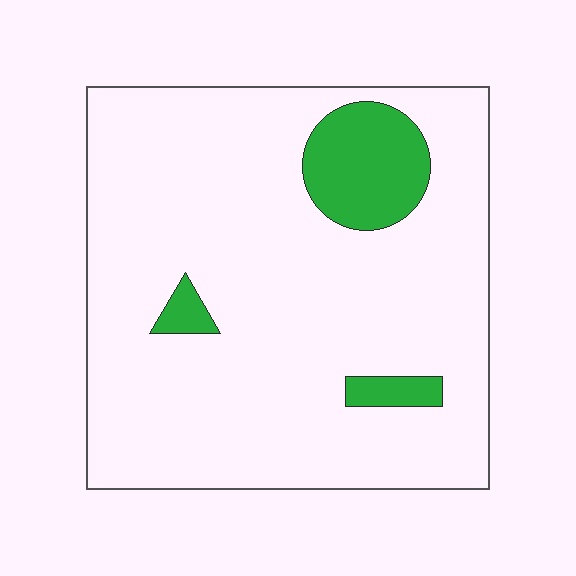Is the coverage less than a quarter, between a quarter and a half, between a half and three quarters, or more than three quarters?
Less than a quarter.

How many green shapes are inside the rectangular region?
3.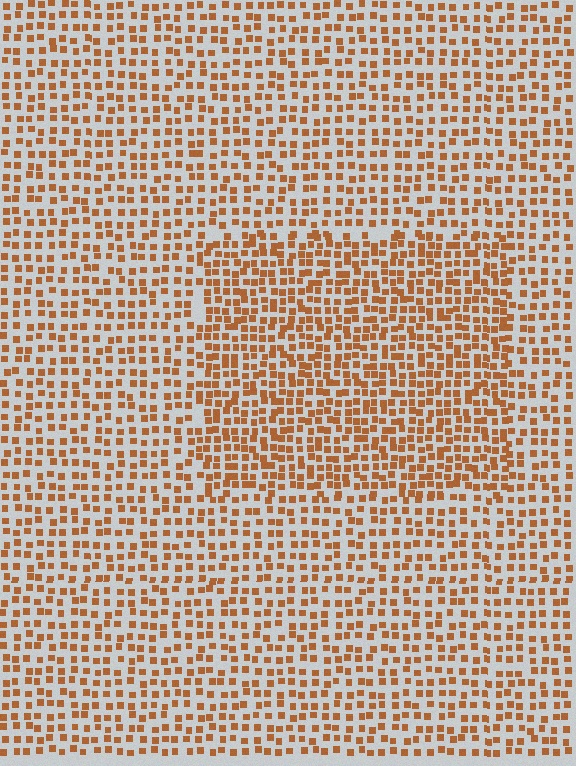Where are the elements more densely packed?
The elements are more densely packed inside the rectangle boundary.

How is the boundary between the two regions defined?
The boundary is defined by a change in element density (approximately 1.5x ratio). All elements are the same color, size, and shape.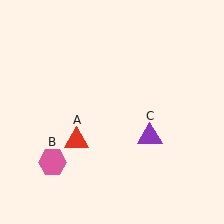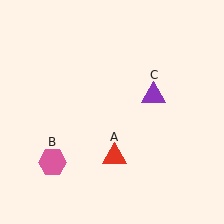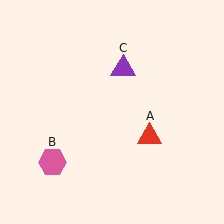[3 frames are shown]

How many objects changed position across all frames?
2 objects changed position: red triangle (object A), purple triangle (object C).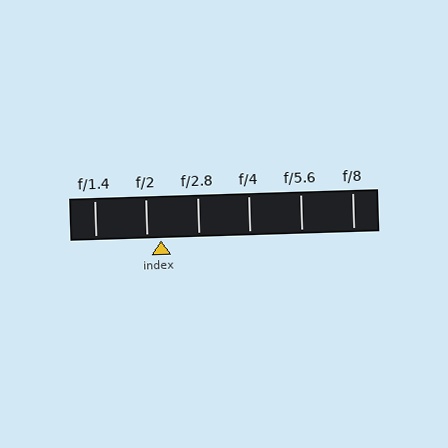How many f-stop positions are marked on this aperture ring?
There are 6 f-stop positions marked.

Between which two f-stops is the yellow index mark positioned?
The index mark is between f/2 and f/2.8.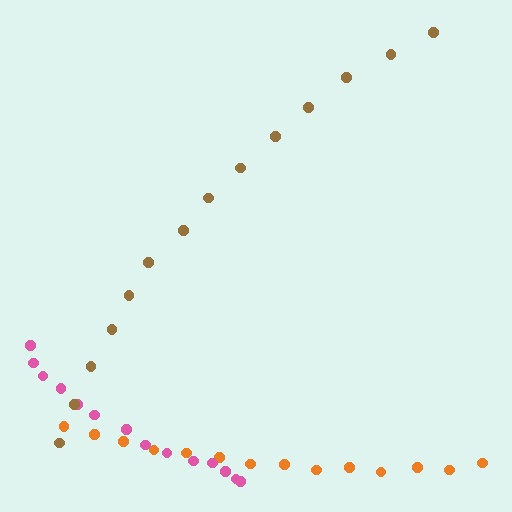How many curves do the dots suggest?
There are 3 distinct paths.